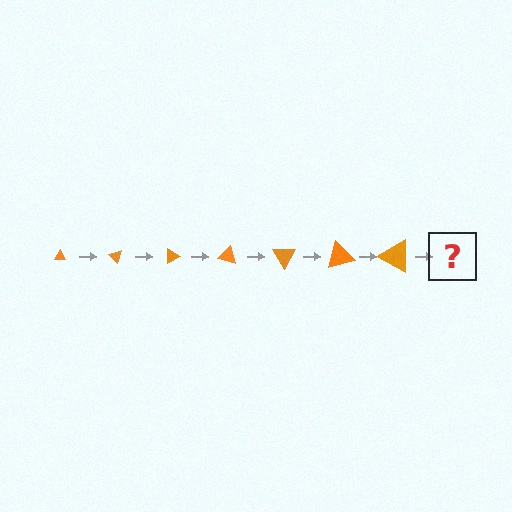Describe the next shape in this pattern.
It should be a triangle, larger than the previous one and rotated 315 degrees from the start.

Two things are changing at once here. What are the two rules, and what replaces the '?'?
The two rules are that the triangle grows larger each step and it rotates 45 degrees each step. The '?' should be a triangle, larger than the previous one and rotated 315 degrees from the start.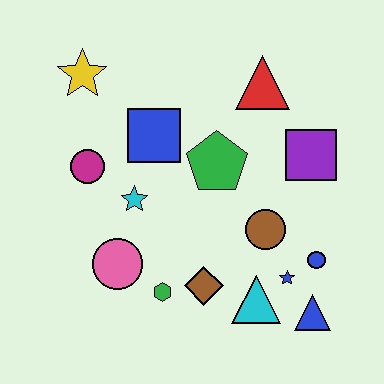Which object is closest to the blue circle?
The blue star is closest to the blue circle.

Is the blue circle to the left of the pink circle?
No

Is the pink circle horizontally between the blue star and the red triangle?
No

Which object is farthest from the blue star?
The yellow star is farthest from the blue star.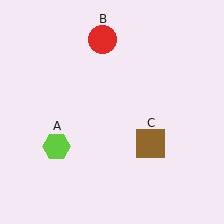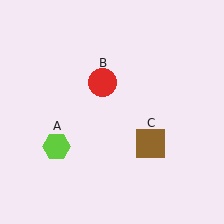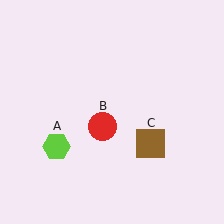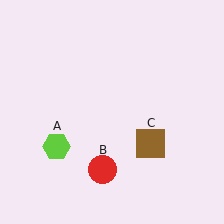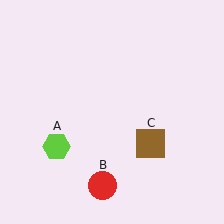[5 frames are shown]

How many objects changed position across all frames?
1 object changed position: red circle (object B).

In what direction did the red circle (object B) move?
The red circle (object B) moved down.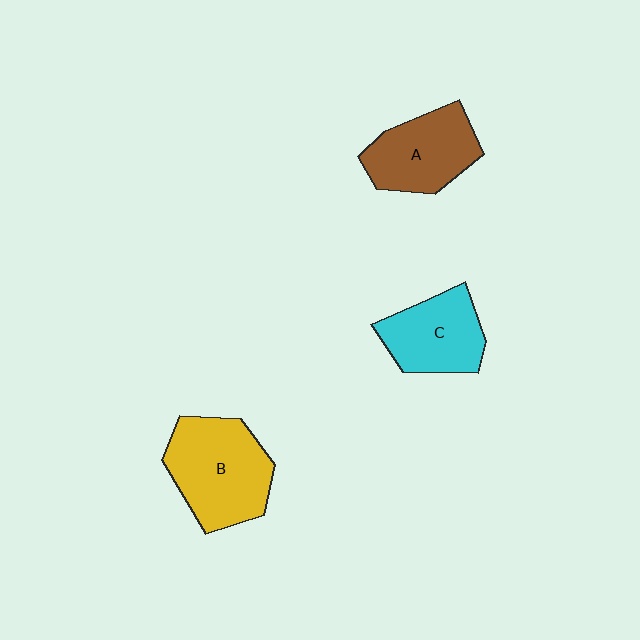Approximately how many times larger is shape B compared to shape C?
Approximately 1.4 times.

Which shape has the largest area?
Shape B (yellow).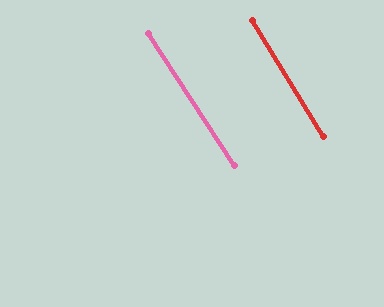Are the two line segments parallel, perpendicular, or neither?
Parallel — their directions differ by only 1.2°.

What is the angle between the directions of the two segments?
Approximately 1 degree.